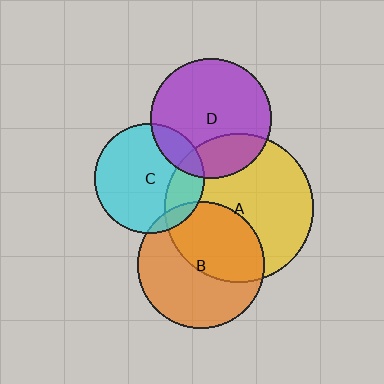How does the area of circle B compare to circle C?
Approximately 1.3 times.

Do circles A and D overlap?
Yes.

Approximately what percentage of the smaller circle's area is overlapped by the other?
Approximately 25%.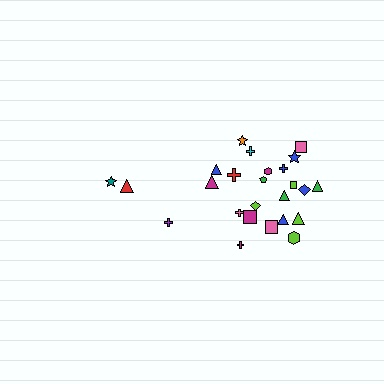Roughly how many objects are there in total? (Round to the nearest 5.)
Roughly 25 objects in total.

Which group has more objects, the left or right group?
The right group.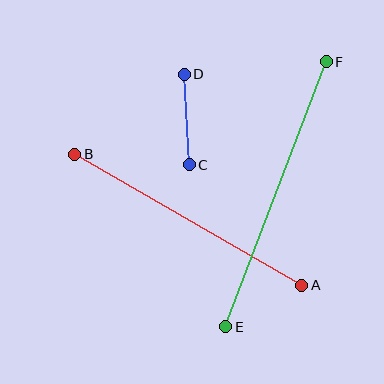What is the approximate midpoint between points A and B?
The midpoint is at approximately (188, 220) pixels.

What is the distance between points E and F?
The distance is approximately 283 pixels.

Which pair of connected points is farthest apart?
Points E and F are farthest apart.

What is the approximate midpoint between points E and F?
The midpoint is at approximately (276, 194) pixels.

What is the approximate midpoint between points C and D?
The midpoint is at approximately (187, 120) pixels.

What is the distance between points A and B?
The distance is approximately 262 pixels.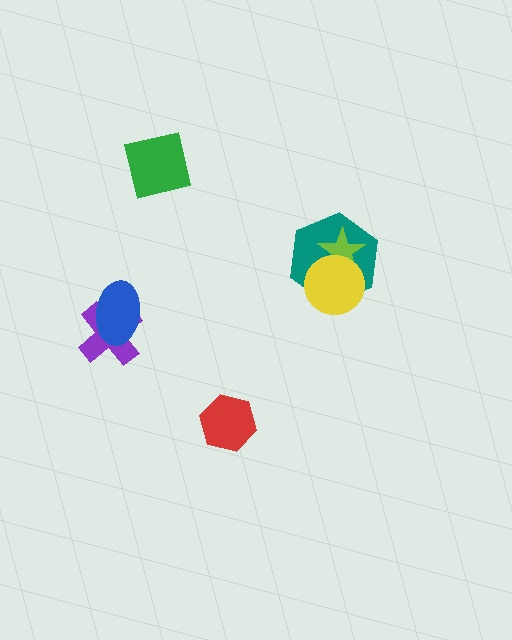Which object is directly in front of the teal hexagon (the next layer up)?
The lime star is directly in front of the teal hexagon.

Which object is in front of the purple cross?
The blue ellipse is in front of the purple cross.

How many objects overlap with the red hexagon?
0 objects overlap with the red hexagon.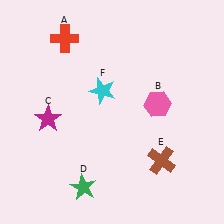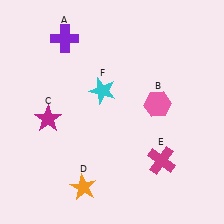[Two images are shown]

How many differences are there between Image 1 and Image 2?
There are 3 differences between the two images.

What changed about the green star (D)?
In Image 1, D is green. In Image 2, it changed to orange.